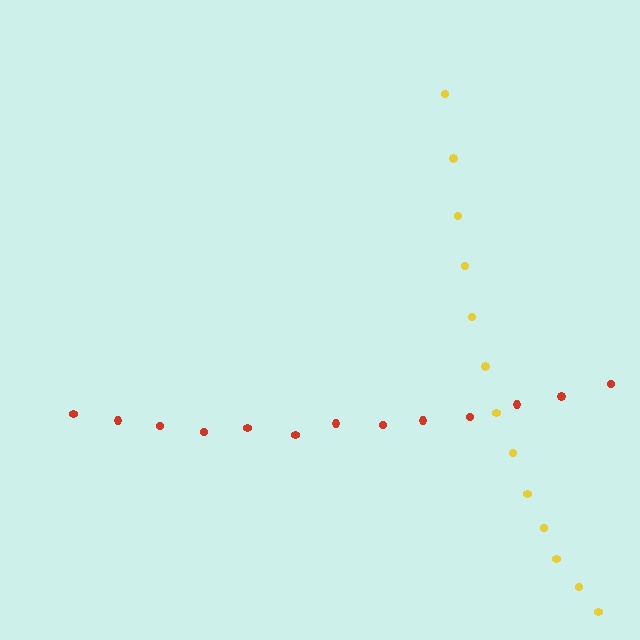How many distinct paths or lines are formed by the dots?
There are 2 distinct paths.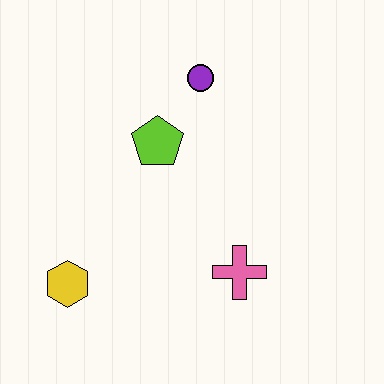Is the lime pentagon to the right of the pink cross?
No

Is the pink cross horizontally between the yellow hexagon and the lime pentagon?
No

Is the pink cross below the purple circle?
Yes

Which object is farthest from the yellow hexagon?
The purple circle is farthest from the yellow hexagon.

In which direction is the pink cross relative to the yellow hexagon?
The pink cross is to the right of the yellow hexagon.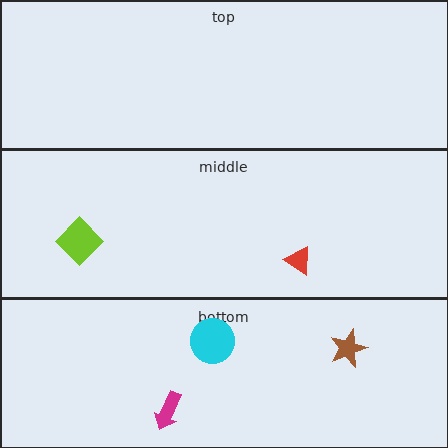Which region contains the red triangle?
The middle region.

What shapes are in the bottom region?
The cyan circle, the brown star, the magenta arrow.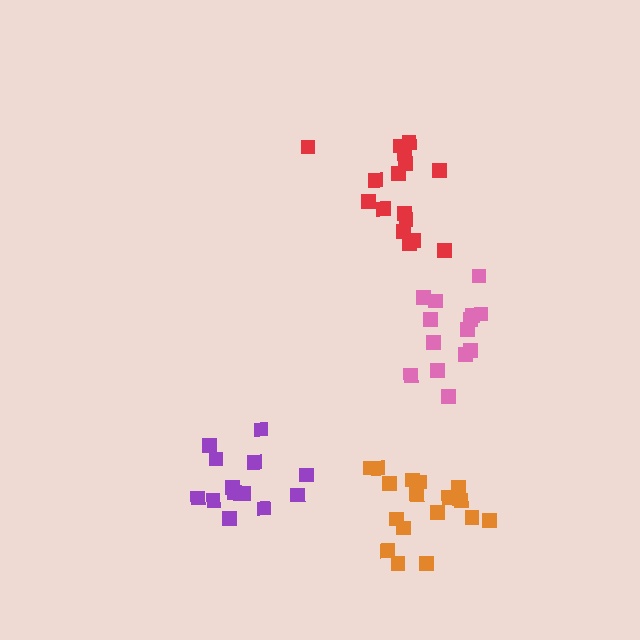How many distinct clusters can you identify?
There are 4 distinct clusters.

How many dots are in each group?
Group 1: 14 dots, Group 2: 16 dots, Group 3: 18 dots, Group 4: 14 dots (62 total).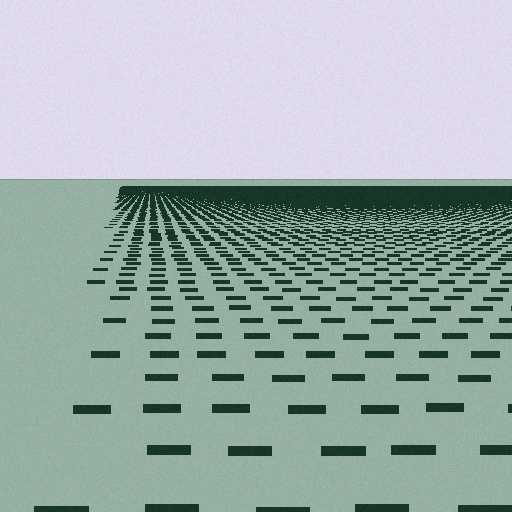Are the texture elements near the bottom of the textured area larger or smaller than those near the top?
Larger. Near the bottom, elements are closer to the viewer and appear at a bigger on-screen size.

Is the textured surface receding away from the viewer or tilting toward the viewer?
The surface is receding away from the viewer. Texture elements get smaller and denser toward the top.